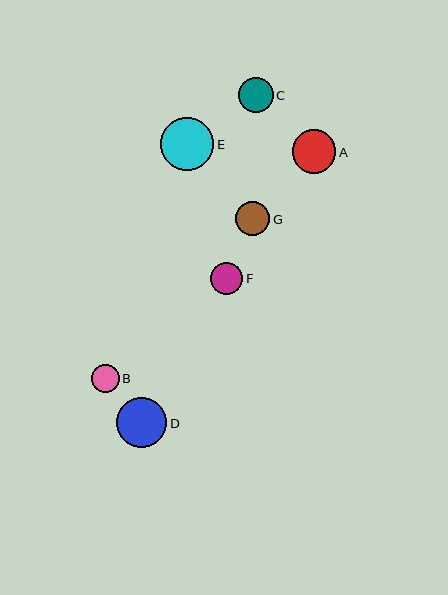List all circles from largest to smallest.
From largest to smallest: E, D, A, C, G, F, B.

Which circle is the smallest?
Circle B is the smallest with a size of approximately 28 pixels.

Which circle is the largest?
Circle E is the largest with a size of approximately 53 pixels.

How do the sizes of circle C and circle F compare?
Circle C and circle F are approximately the same size.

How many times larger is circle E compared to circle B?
Circle E is approximately 1.9 times the size of circle B.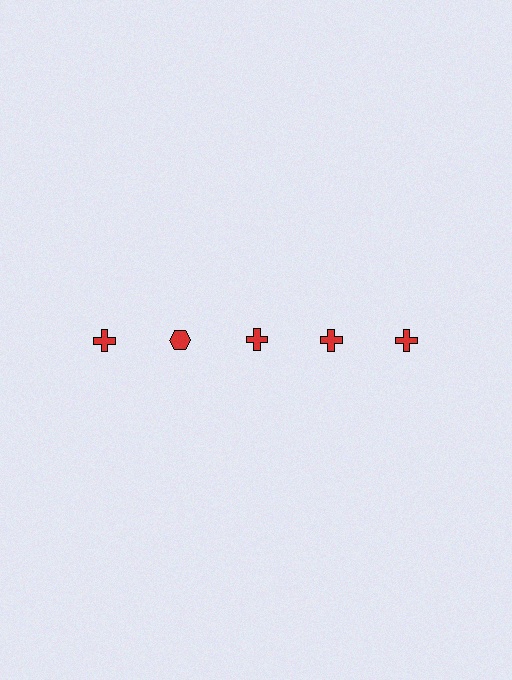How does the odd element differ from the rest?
It has a different shape: hexagon instead of cross.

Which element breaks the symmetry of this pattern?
The red hexagon in the top row, second from left column breaks the symmetry. All other shapes are red crosses.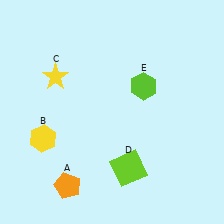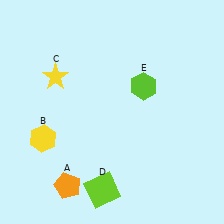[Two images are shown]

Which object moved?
The lime square (D) moved left.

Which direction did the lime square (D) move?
The lime square (D) moved left.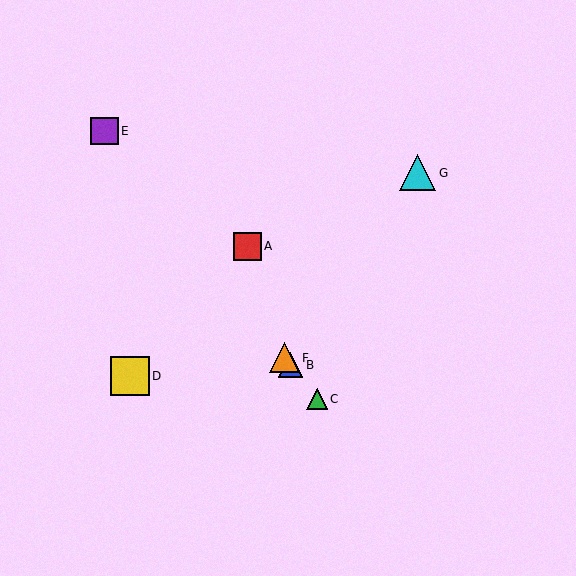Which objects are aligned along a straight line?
Objects B, C, E, F are aligned along a straight line.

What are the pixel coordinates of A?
Object A is at (247, 246).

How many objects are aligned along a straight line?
4 objects (B, C, E, F) are aligned along a straight line.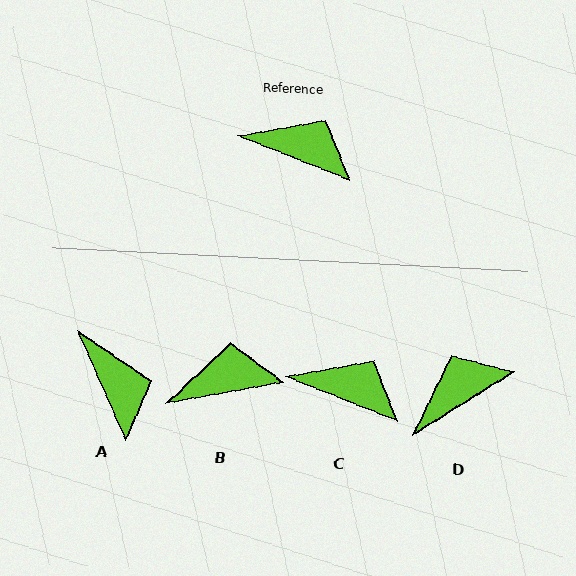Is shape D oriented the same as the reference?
No, it is off by about 54 degrees.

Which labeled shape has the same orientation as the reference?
C.